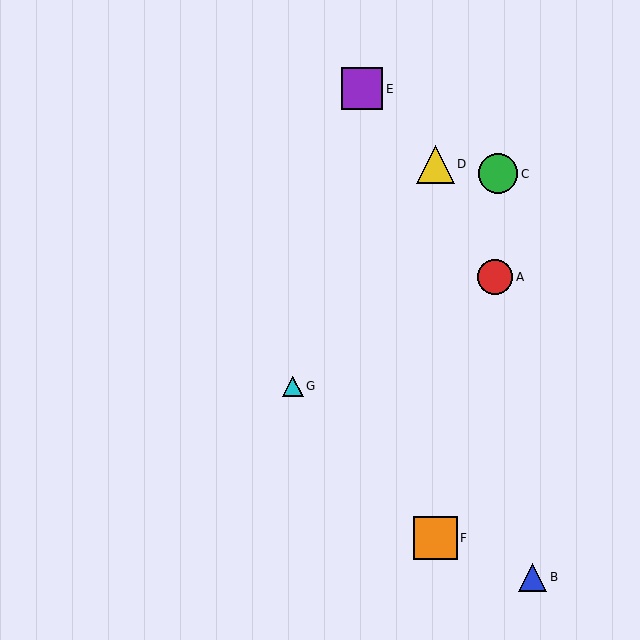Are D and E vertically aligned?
No, D is at x≈436 and E is at x≈362.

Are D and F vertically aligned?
Yes, both are at x≈436.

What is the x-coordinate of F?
Object F is at x≈436.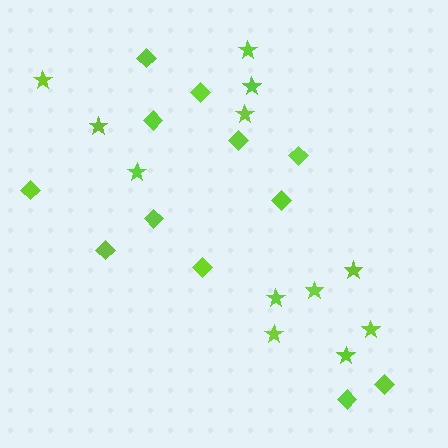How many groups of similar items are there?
There are 2 groups: one group of diamonds (12) and one group of stars (12).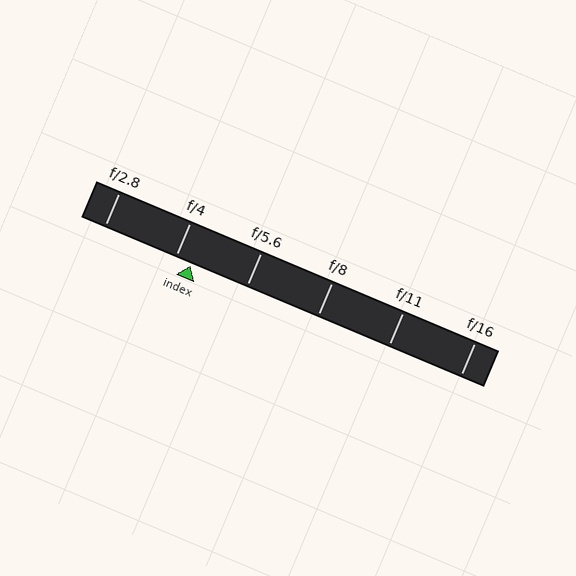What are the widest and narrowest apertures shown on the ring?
The widest aperture shown is f/2.8 and the narrowest is f/16.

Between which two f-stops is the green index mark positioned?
The index mark is between f/4 and f/5.6.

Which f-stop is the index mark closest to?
The index mark is closest to f/4.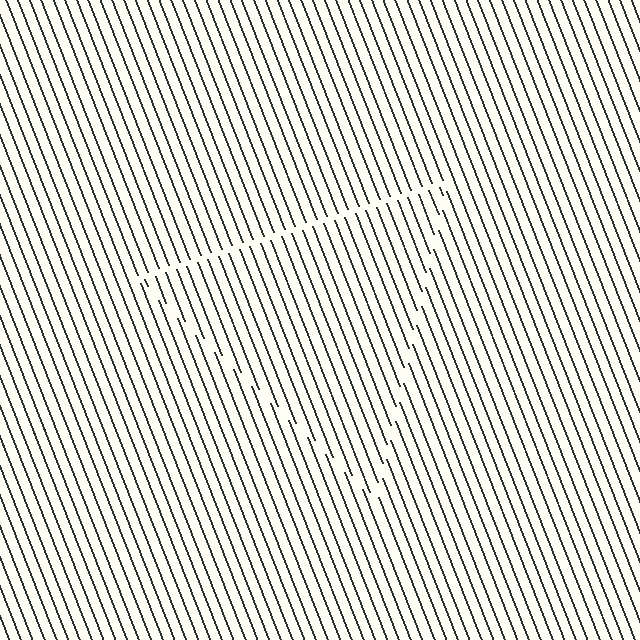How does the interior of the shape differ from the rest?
The interior of the shape contains the same grating, shifted by half a period — the contour is defined by the phase discontinuity where line-ends from the inner and outer gratings abut.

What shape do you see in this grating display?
An illusory triangle. The interior of the shape contains the same grating, shifted by half a period — the contour is defined by the phase discontinuity where line-ends from the inner and outer gratings abut.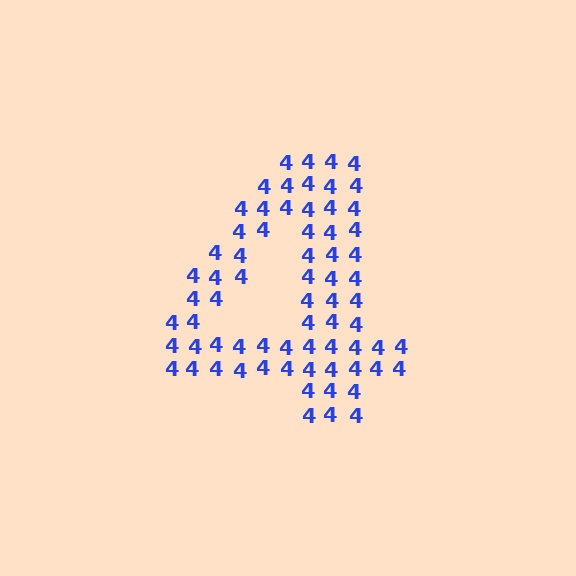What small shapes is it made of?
It is made of small digit 4's.